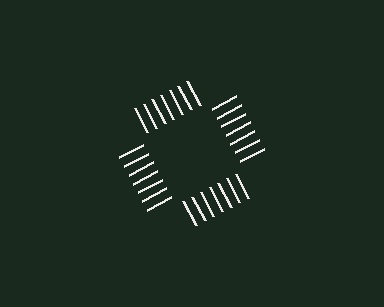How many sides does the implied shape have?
4 sides — the line-ends trace a square.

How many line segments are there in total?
28 — 7 along each of the 4 edges.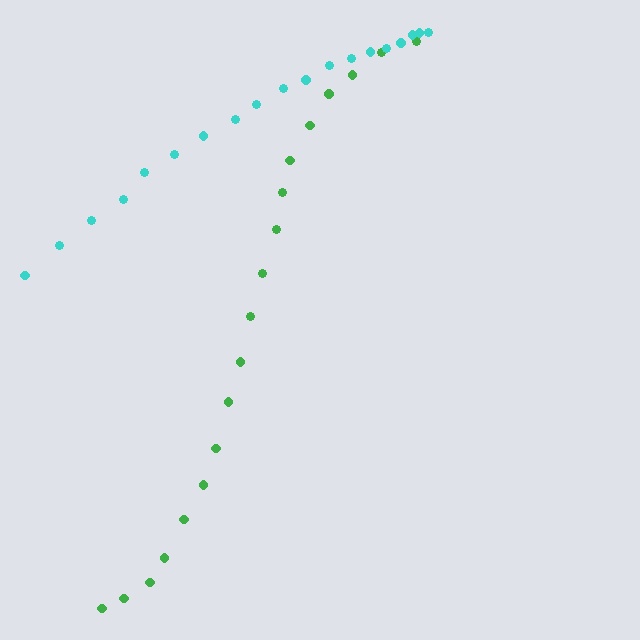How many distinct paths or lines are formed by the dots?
There are 2 distinct paths.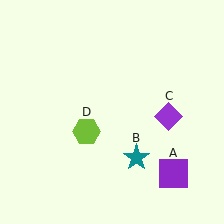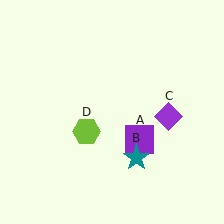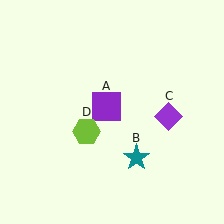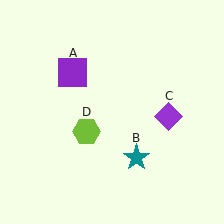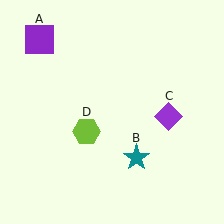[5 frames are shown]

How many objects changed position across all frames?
1 object changed position: purple square (object A).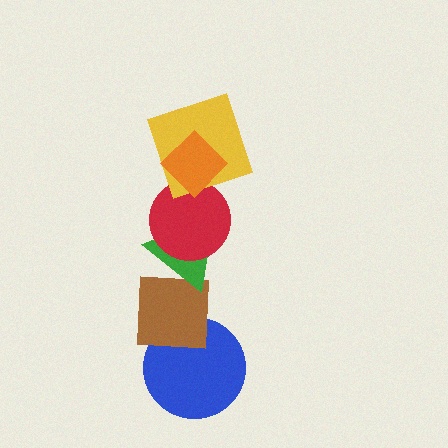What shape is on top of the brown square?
The green triangle is on top of the brown square.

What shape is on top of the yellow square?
The orange diamond is on top of the yellow square.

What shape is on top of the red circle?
The yellow square is on top of the red circle.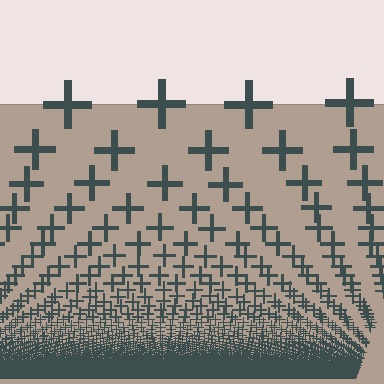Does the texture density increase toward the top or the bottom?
Density increases toward the bottom.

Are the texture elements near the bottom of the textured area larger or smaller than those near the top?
Smaller. The gradient is inverted — elements near the bottom are smaller and denser.